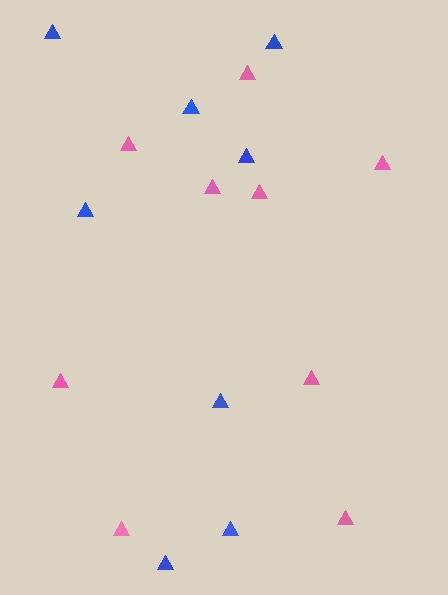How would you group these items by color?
There are 2 groups: one group of blue triangles (8) and one group of pink triangles (9).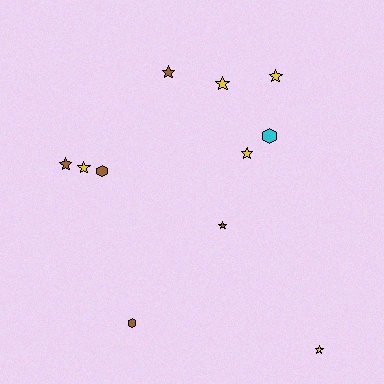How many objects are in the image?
There are 11 objects.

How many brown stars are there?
There are 3 brown stars.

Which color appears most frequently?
Brown, with 5 objects.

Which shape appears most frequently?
Star, with 8 objects.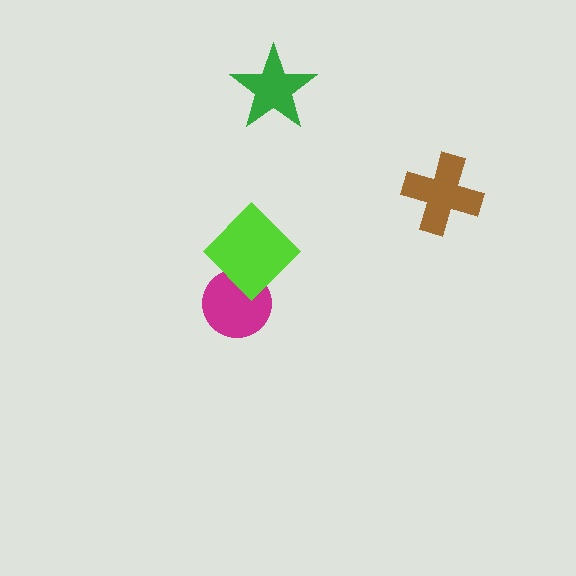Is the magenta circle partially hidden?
Yes, it is partially covered by another shape.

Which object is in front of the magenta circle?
The lime diamond is in front of the magenta circle.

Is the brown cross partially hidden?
No, no other shape covers it.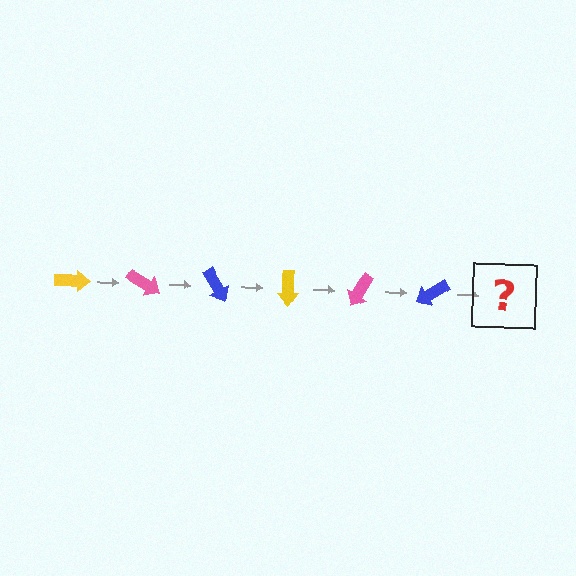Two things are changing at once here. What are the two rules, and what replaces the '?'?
The two rules are that it rotates 30 degrees each step and the color cycles through yellow, pink, and blue. The '?' should be a yellow arrow, rotated 180 degrees from the start.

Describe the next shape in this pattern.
It should be a yellow arrow, rotated 180 degrees from the start.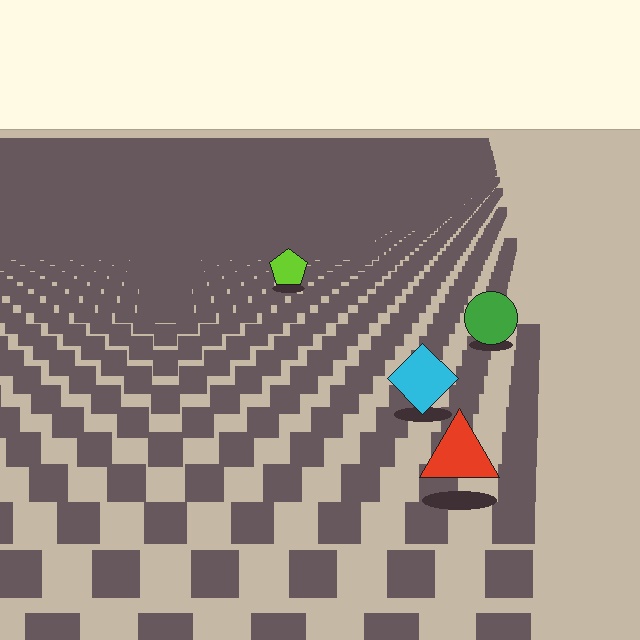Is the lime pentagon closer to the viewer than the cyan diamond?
No. The cyan diamond is closer — you can tell from the texture gradient: the ground texture is coarser near it.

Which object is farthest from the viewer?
The lime pentagon is farthest from the viewer. It appears smaller and the ground texture around it is denser.